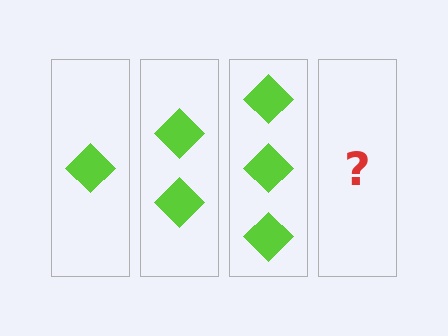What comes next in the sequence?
The next element should be 4 diamonds.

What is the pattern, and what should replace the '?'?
The pattern is that each step adds one more diamond. The '?' should be 4 diamonds.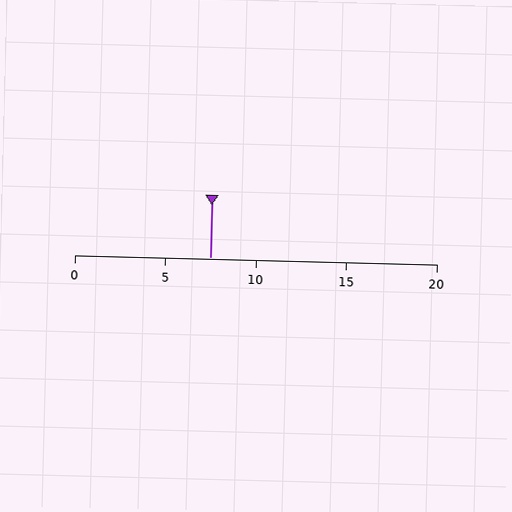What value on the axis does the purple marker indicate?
The marker indicates approximately 7.5.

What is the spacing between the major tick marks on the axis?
The major ticks are spaced 5 apart.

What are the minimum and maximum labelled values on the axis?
The axis runs from 0 to 20.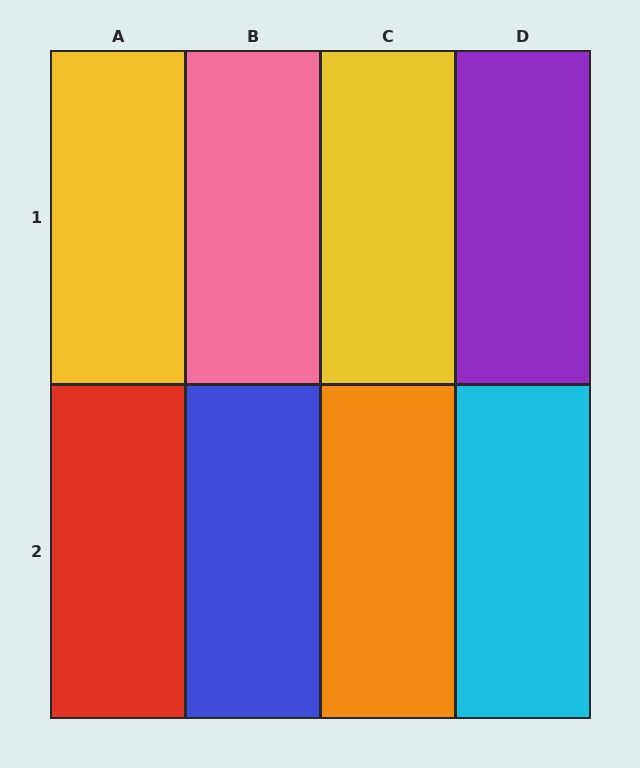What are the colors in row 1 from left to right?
Yellow, pink, yellow, purple.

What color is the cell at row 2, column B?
Blue.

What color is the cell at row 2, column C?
Orange.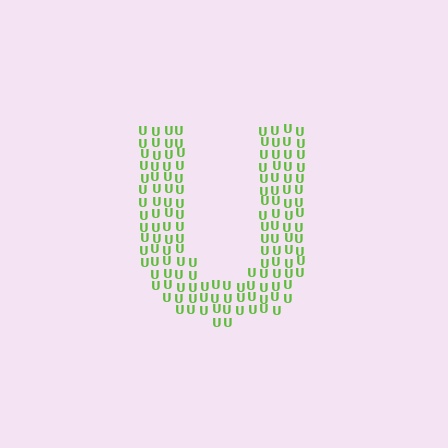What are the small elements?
The small elements are letter U's.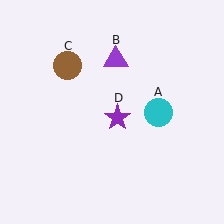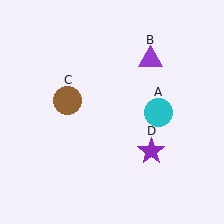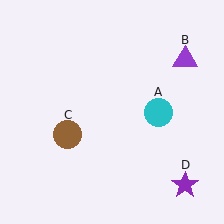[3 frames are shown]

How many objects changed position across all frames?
3 objects changed position: purple triangle (object B), brown circle (object C), purple star (object D).